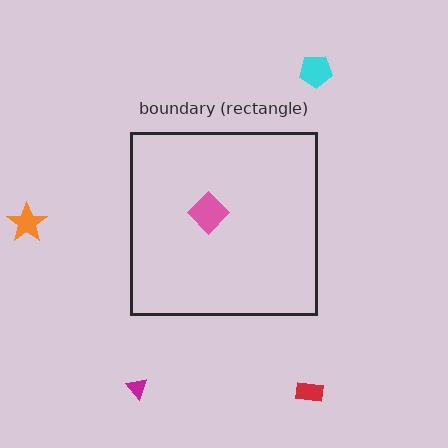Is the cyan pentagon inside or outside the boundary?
Outside.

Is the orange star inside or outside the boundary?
Outside.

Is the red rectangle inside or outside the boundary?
Outside.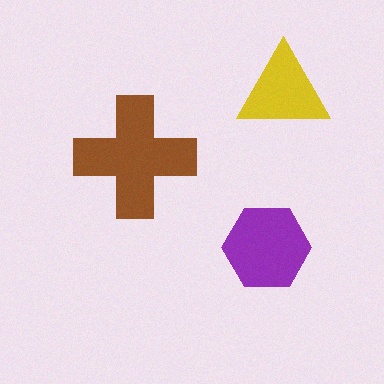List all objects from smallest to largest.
The yellow triangle, the purple hexagon, the brown cross.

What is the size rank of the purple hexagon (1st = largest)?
2nd.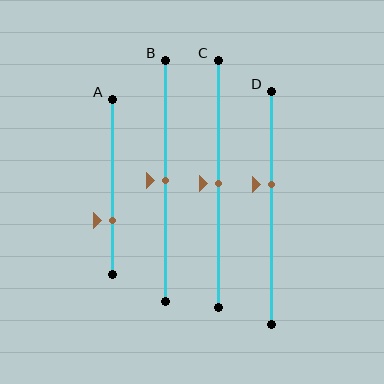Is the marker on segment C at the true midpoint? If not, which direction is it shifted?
Yes, the marker on segment C is at the true midpoint.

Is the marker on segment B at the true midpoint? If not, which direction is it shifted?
Yes, the marker on segment B is at the true midpoint.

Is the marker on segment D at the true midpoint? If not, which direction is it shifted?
No, the marker on segment D is shifted upward by about 10% of the segment length.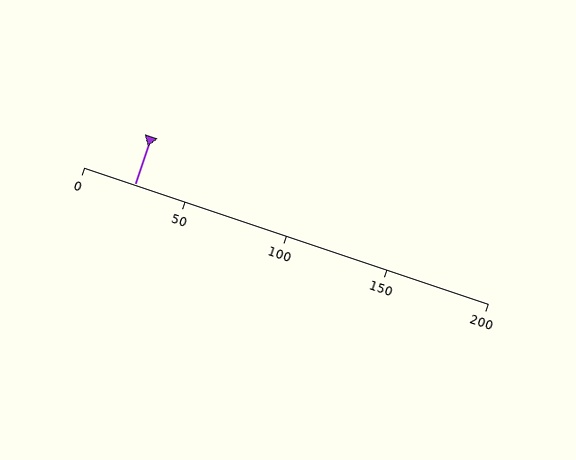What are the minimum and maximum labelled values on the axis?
The axis runs from 0 to 200.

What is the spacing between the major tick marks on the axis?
The major ticks are spaced 50 apart.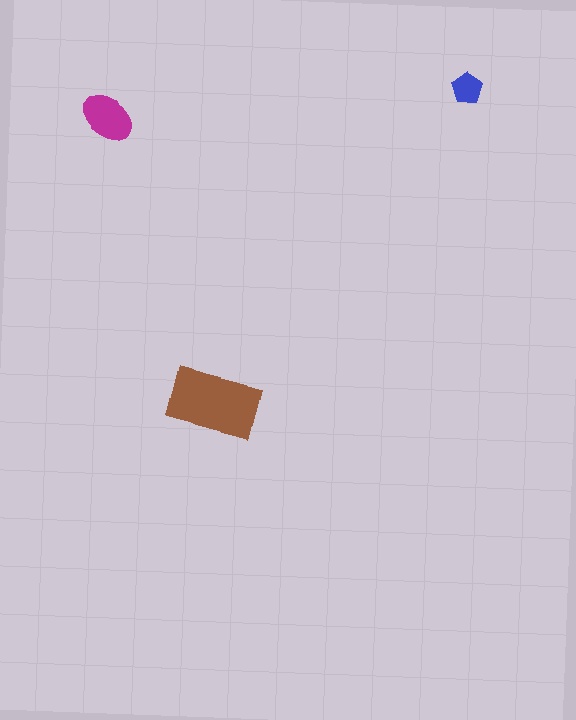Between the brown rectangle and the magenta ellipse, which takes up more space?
The brown rectangle.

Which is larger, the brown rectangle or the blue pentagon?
The brown rectangle.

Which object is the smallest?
The blue pentagon.